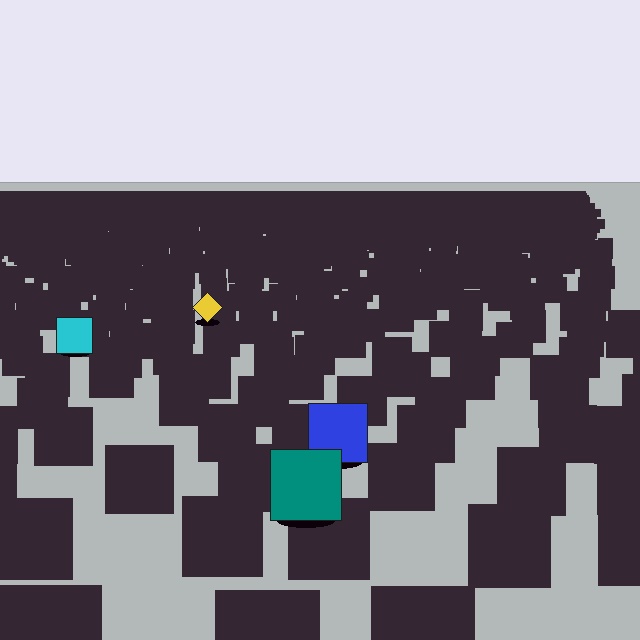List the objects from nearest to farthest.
From nearest to farthest: the teal square, the blue square, the cyan square, the yellow diamond.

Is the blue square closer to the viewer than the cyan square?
Yes. The blue square is closer — you can tell from the texture gradient: the ground texture is coarser near it.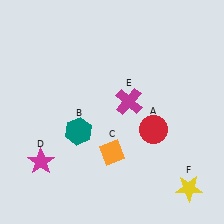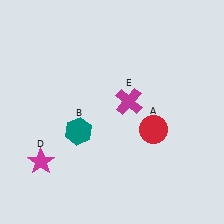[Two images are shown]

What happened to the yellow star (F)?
The yellow star (F) was removed in Image 2. It was in the bottom-right area of Image 1.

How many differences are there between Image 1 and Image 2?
There are 2 differences between the two images.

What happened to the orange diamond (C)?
The orange diamond (C) was removed in Image 2. It was in the bottom-right area of Image 1.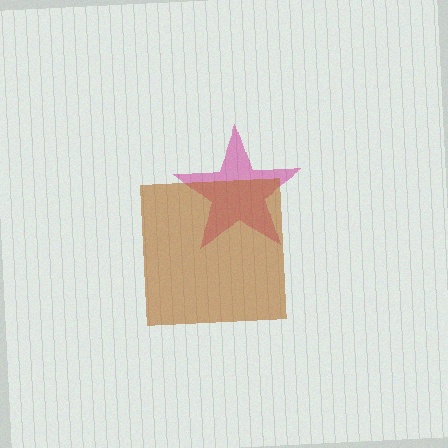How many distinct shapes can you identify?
There are 2 distinct shapes: a magenta star, a brown square.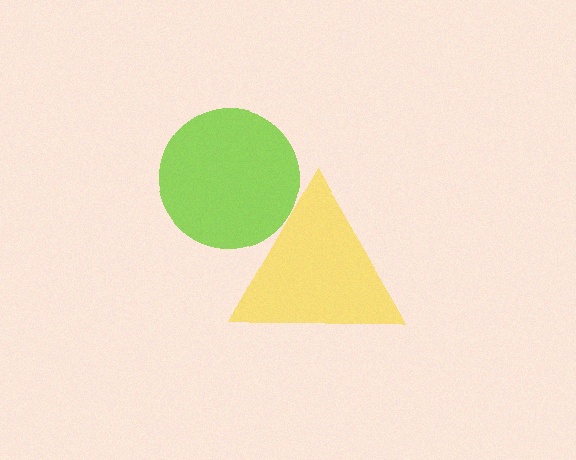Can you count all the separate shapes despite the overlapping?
Yes, there are 2 separate shapes.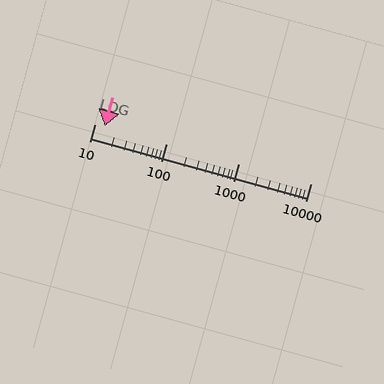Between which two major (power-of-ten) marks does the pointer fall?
The pointer is between 10 and 100.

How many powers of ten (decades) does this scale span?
The scale spans 3 decades, from 10 to 10000.